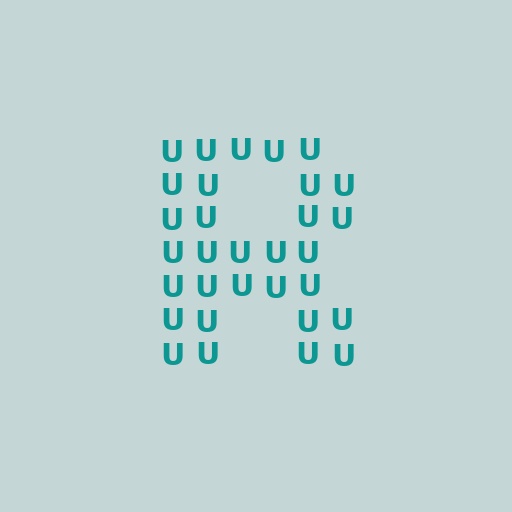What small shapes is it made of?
It is made of small letter U's.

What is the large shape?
The large shape is the letter R.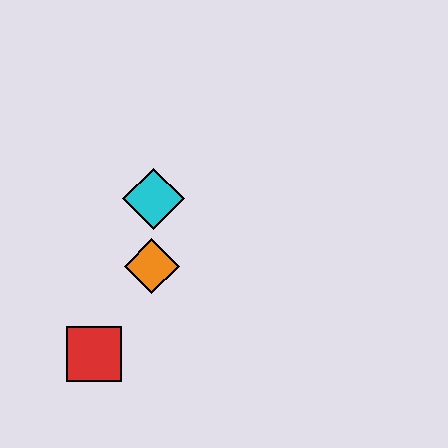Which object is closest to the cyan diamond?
The orange diamond is closest to the cyan diamond.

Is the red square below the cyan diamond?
Yes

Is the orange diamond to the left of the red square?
No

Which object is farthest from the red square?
The cyan diamond is farthest from the red square.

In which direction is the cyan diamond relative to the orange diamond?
The cyan diamond is above the orange diamond.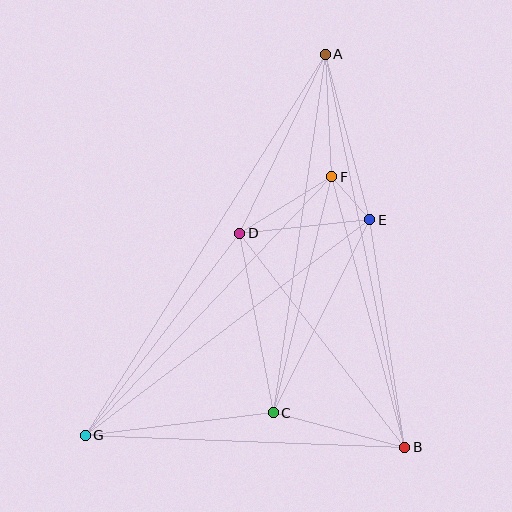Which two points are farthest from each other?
Points A and G are farthest from each other.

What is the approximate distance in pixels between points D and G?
The distance between D and G is approximately 254 pixels.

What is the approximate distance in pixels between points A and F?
The distance between A and F is approximately 123 pixels.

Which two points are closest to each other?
Points E and F are closest to each other.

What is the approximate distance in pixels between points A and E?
The distance between A and E is approximately 171 pixels.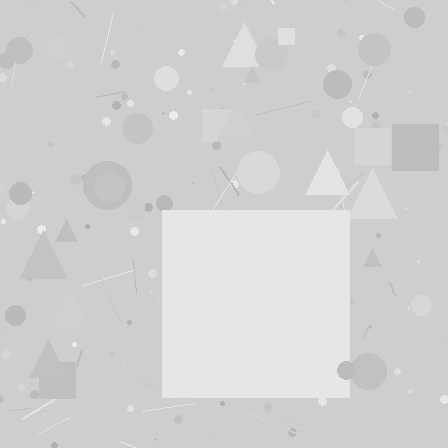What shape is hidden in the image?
A square is hidden in the image.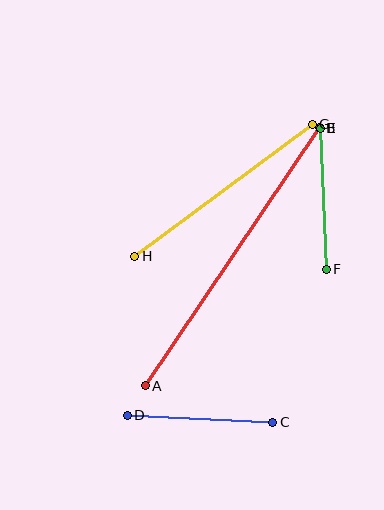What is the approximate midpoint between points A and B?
The midpoint is at approximately (232, 257) pixels.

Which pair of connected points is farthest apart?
Points A and B are farthest apart.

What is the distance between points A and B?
The distance is approximately 311 pixels.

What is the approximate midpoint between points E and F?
The midpoint is at approximately (323, 199) pixels.